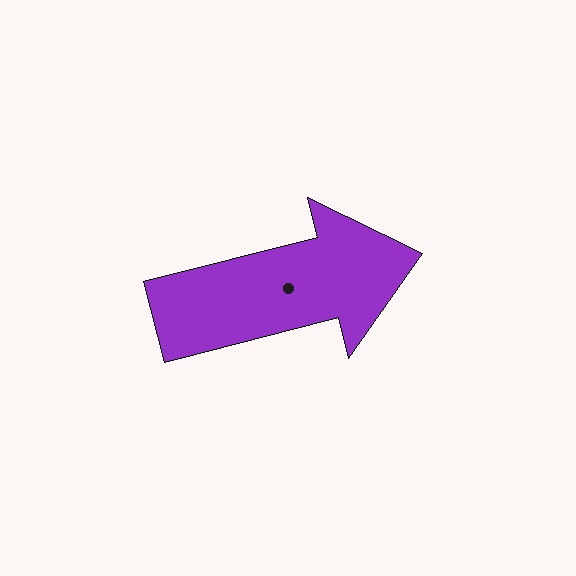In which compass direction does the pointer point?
East.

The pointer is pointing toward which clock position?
Roughly 3 o'clock.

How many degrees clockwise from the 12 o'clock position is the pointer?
Approximately 76 degrees.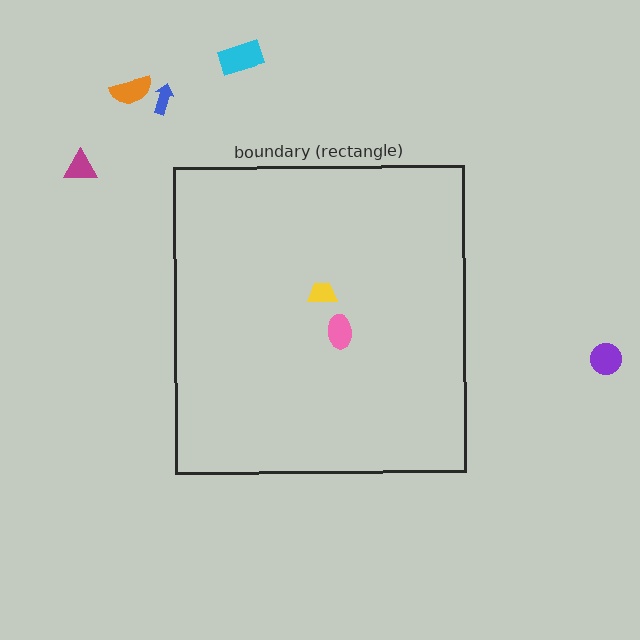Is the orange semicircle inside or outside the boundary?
Outside.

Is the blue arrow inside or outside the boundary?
Outside.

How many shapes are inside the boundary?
2 inside, 5 outside.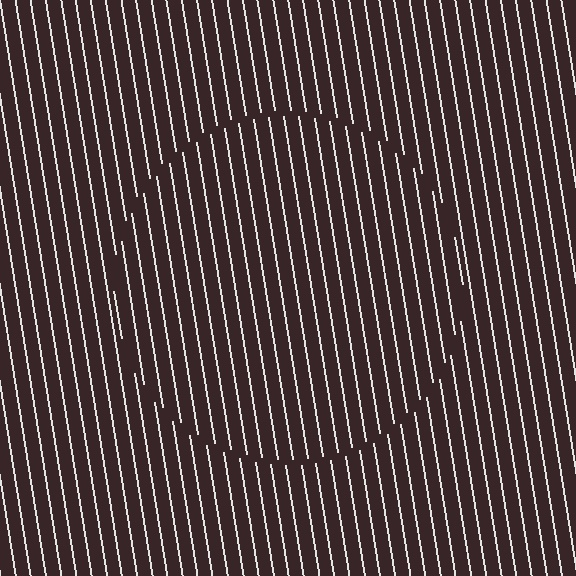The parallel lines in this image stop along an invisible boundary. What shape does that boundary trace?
An illusory circle. The interior of the shape contains the same grating, shifted by half a period — the contour is defined by the phase discontinuity where line-ends from the inner and outer gratings abut.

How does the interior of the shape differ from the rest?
The interior of the shape contains the same grating, shifted by half a period — the contour is defined by the phase discontinuity where line-ends from the inner and outer gratings abut.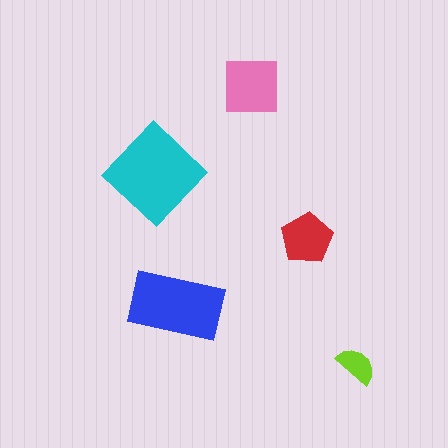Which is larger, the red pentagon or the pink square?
The pink square.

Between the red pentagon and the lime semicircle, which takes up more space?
The red pentagon.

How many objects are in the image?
There are 5 objects in the image.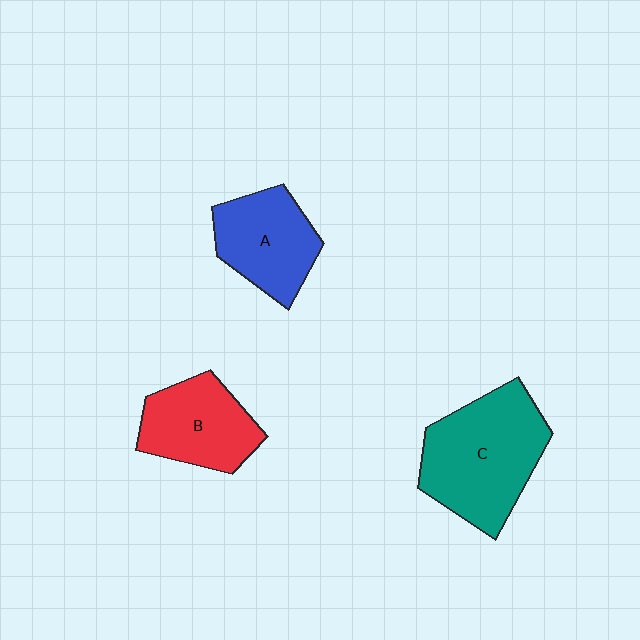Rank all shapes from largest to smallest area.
From largest to smallest: C (teal), A (blue), B (red).